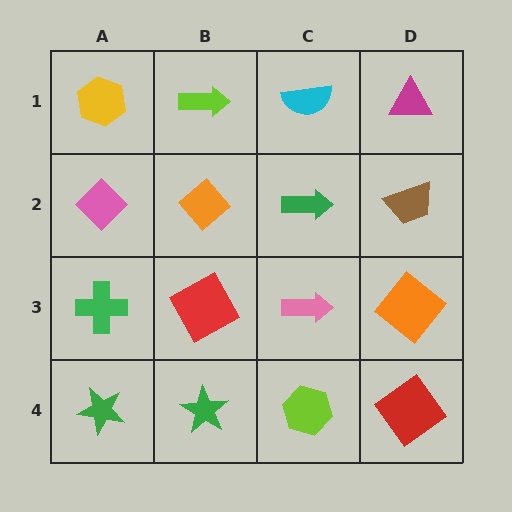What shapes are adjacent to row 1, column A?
A pink diamond (row 2, column A), a lime arrow (row 1, column B).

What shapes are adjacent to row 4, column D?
An orange diamond (row 3, column D), a lime hexagon (row 4, column C).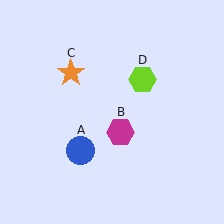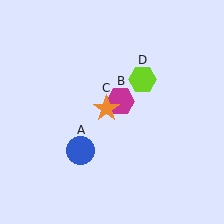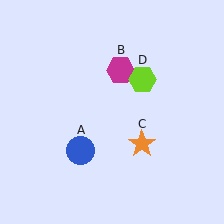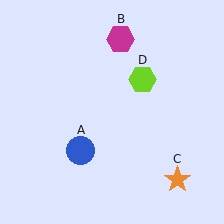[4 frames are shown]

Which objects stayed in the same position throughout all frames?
Blue circle (object A) and lime hexagon (object D) remained stationary.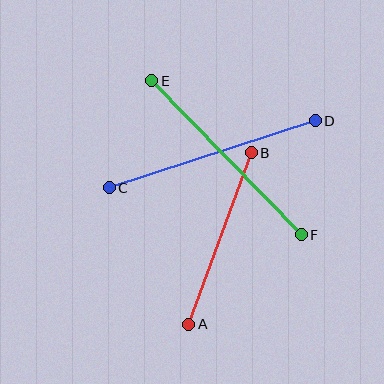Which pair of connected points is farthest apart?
Points C and D are farthest apart.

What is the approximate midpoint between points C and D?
The midpoint is at approximately (212, 154) pixels.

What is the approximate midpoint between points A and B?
The midpoint is at approximately (220, 239) pixels.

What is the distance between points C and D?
The distance is approximately 216 pixels.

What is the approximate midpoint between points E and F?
The midpoint is at approximately (227, 158) pixels.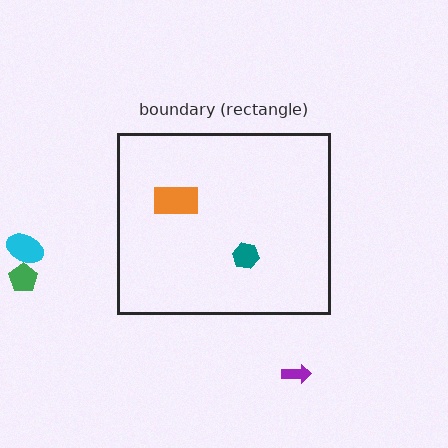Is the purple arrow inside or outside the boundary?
Outside.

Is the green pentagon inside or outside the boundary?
Outside.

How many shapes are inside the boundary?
2 inside, 3 outside.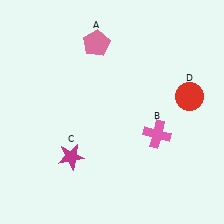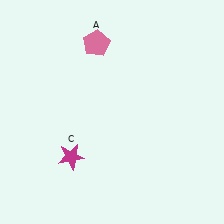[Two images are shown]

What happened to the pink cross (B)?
The pink cross (B) was removed in Image 2. It was in the bottom-right area of Image 1.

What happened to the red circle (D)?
The red circle (D) was removed in Image 2. It was in the top-right area of Image 1.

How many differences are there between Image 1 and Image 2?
There are 2 differences between the two images.